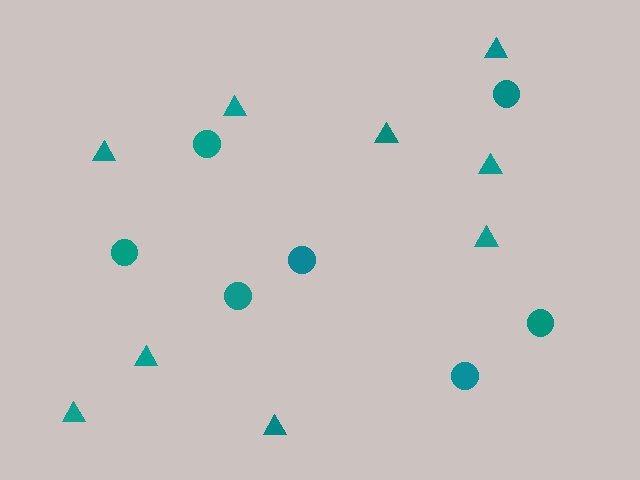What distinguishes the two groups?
There are 2 groups: one group of triangles (9) and one group of circles (7).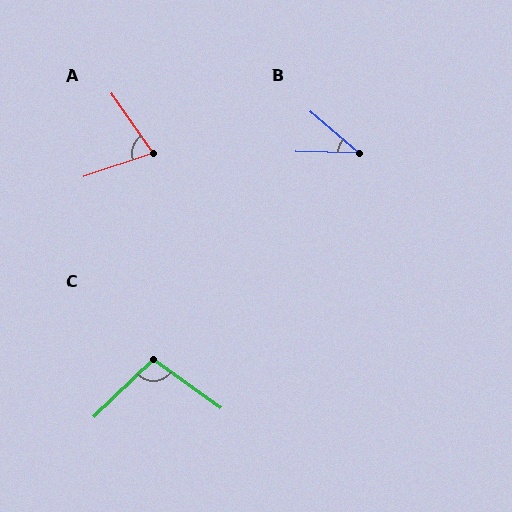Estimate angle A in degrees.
Approximately 74 degrees.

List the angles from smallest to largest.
B (39°), A (74°), C (100°).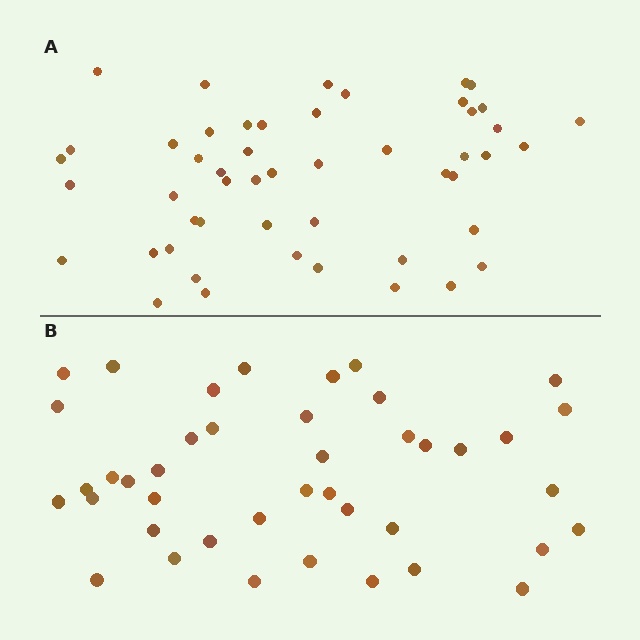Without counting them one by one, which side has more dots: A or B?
Region A (the top region) has more dots.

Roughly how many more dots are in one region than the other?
Region A has roughly 8 or so more dots than region B.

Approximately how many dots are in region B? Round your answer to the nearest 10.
About 40 dots. (The exact count is 42, which rounds to 40.)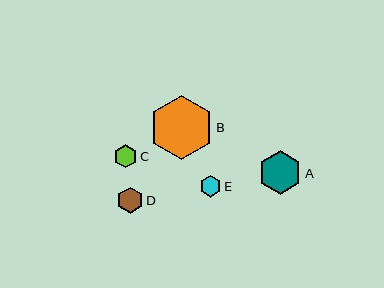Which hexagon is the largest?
Hexagon B is the largest with a size of approximately 64 pixels.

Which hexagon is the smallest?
Hexagon E is the smallest with a size of approximately 22 pixels.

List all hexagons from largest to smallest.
From largest to smallest: B, A, D, C, E.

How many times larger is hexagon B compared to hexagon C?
Hexagon B is approximately 2.8 times the size of hexagon C.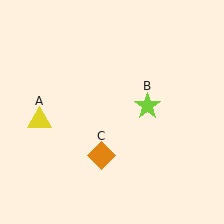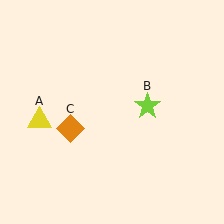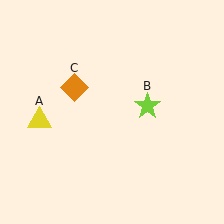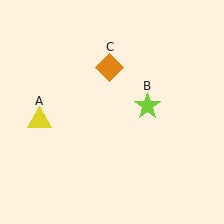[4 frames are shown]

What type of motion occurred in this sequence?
The orange diamond (object C) rotated clockwise around the center of the scene.